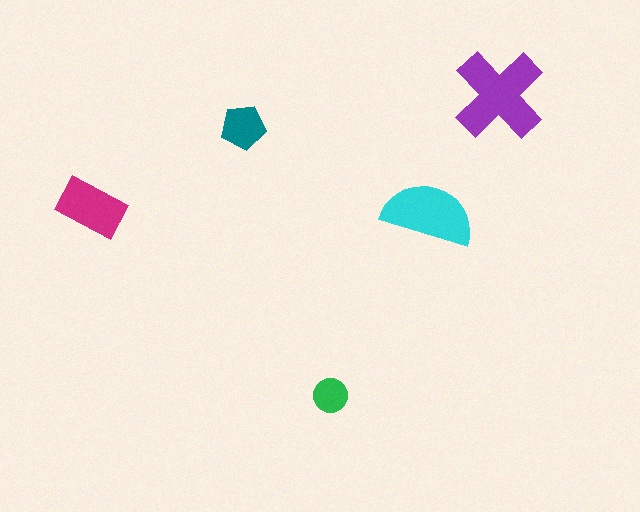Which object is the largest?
The purple cross.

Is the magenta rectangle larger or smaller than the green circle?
Larger.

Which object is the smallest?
The green circle.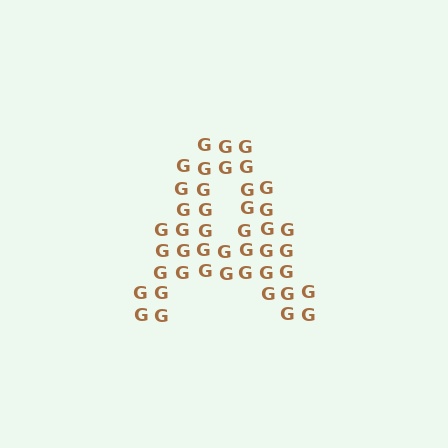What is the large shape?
The large shape is the letter A.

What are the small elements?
The small elements are letter G's.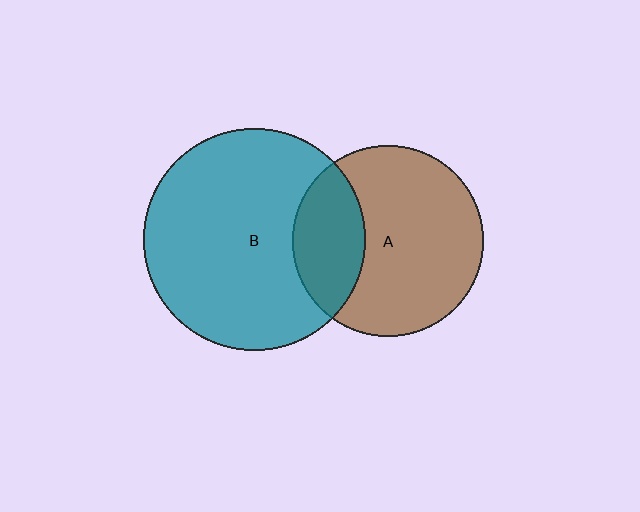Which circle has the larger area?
Circle B (teal).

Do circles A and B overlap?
Yes.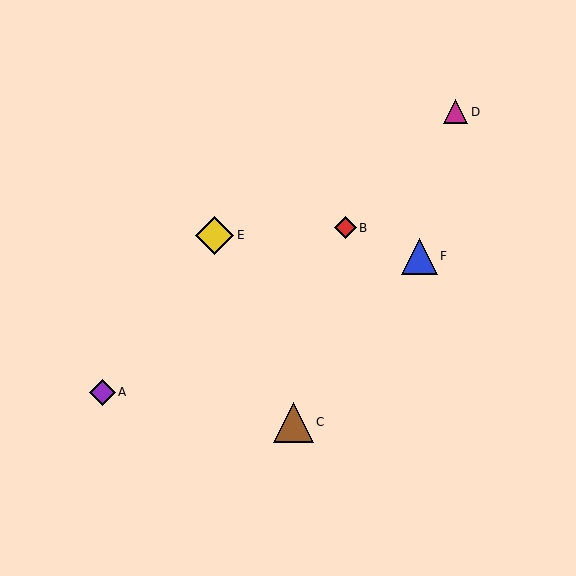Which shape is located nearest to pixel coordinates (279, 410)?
The brown triangle (labeled C) at (294, 422) is nearest to that location.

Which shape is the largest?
The brown triangle (labeled C) is the largest.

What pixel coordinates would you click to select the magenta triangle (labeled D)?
Click at (455, 112) to select the magenta triangle D.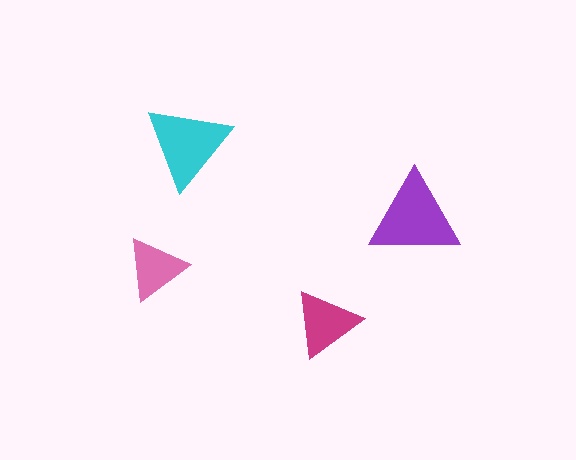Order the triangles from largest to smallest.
the purple one, the cyan one, the magenta one, the pink one.